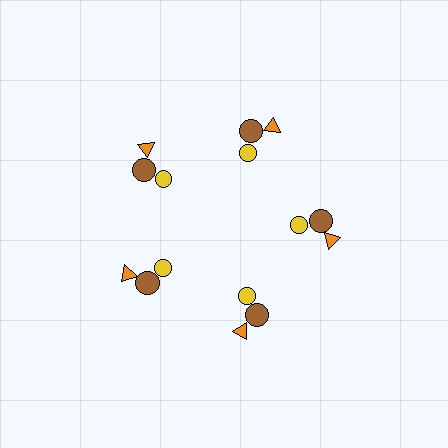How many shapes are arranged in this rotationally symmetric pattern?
There are 15 shapes, arranged in 5 groups of 3.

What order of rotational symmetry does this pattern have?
This pattern has 5-fold rotational symmetry.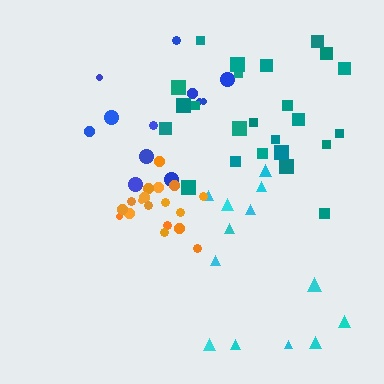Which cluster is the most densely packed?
Orange.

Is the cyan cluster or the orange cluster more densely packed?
Orange.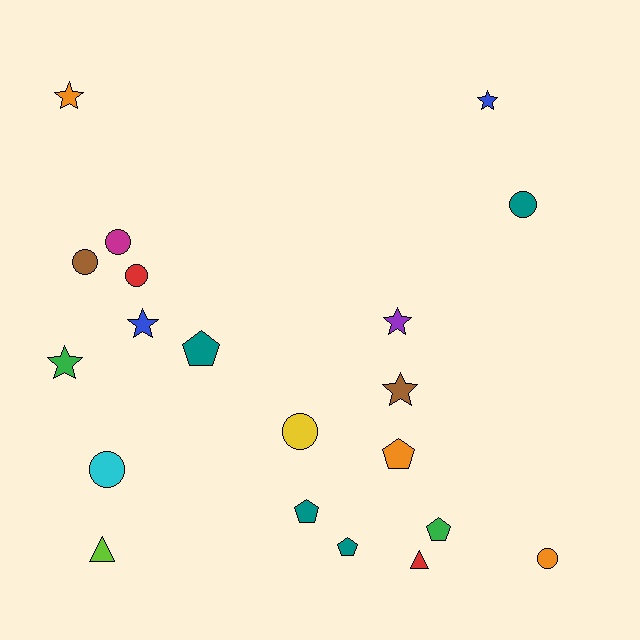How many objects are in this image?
There are 20 objects.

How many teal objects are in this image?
There are 4 teal objects.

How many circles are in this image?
There are 7 circles.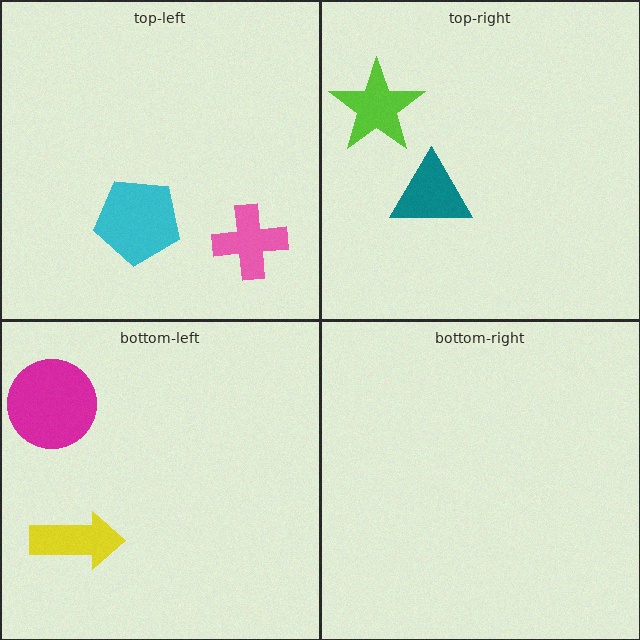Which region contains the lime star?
The top-right region.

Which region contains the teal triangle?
The top-right region.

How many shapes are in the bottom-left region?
2.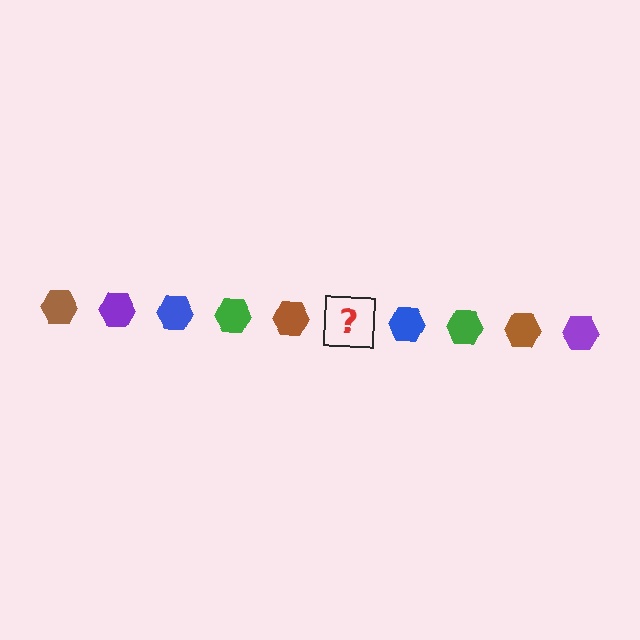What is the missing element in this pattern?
The missing element is a purple hexagon.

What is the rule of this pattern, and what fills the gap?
The rule is that the pattern cycles through brown, purple, blue, green hexagons. The gap should be filled with a purple hexagon.